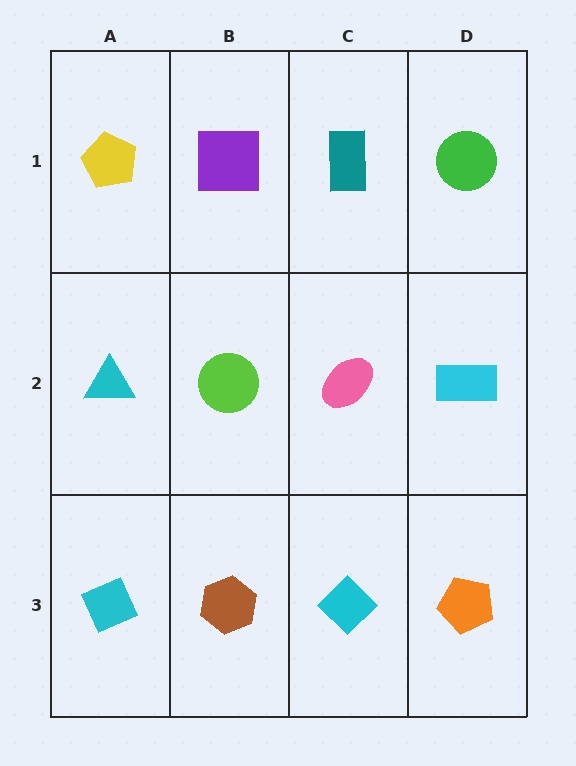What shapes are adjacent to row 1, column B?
A lime circle (row 2, column B), a yellow pentagon (row 1, column A), a teal rectangle (row 1, column C).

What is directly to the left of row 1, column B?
A yellow pentagon.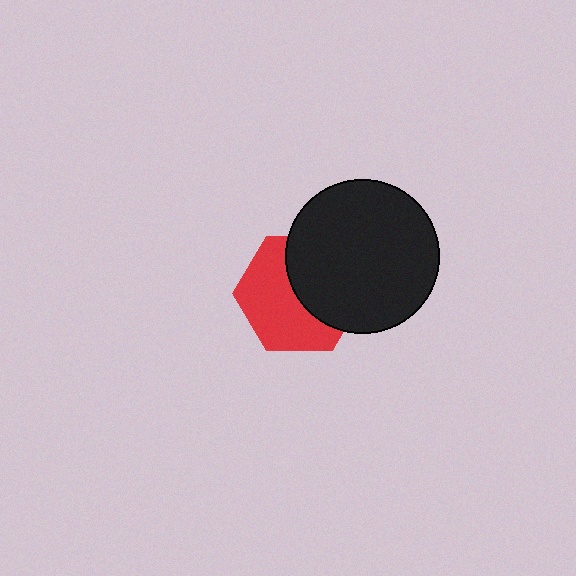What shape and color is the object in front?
The object in front is a black circle.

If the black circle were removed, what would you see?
You would see the complete red hexagon.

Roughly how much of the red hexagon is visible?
About half of it is visible (roughly 55%).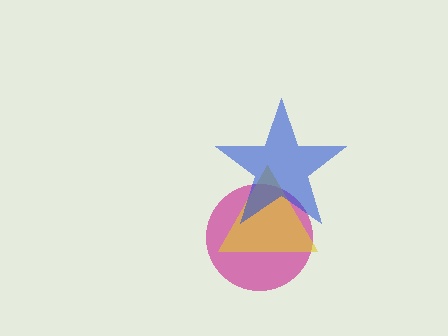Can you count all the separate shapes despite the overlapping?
Yes, there are 3 separate shapes.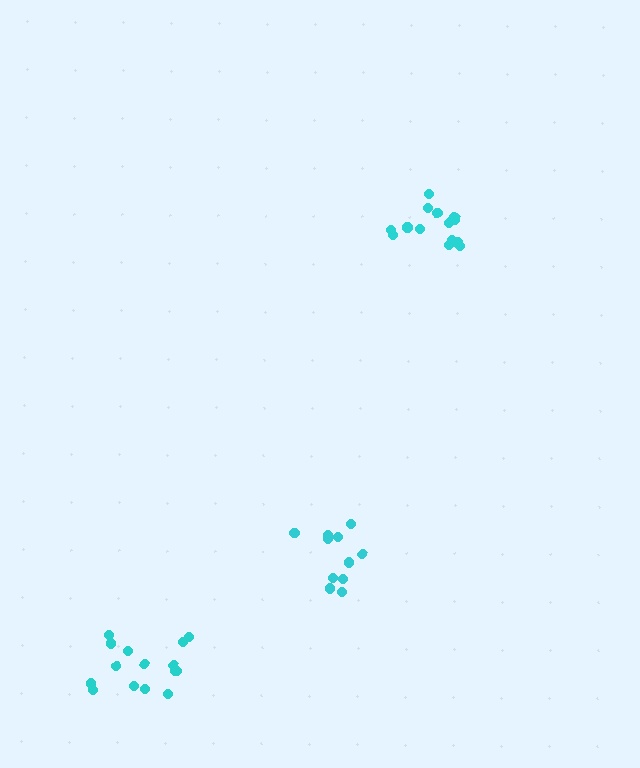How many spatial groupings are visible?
There are 3 spatial groupings.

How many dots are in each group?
Group 1: 11 dots, Group 2: 15 dots, Group 3: 15 dots (41 total).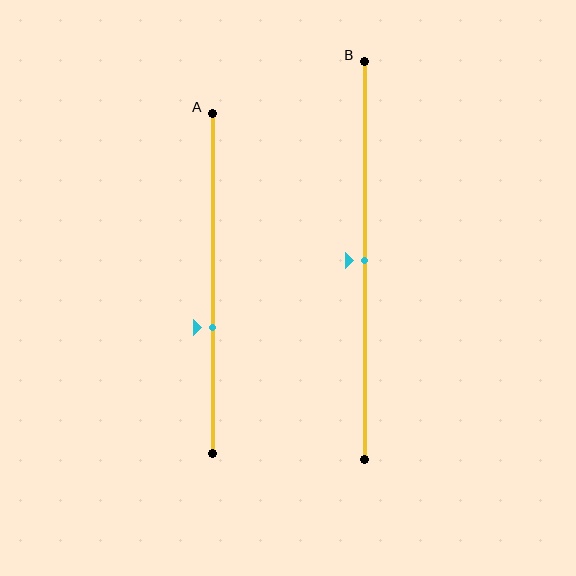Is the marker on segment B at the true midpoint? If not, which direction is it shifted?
Yes, the marker on segment B is at the true midpoint.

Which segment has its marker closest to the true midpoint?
Segment B has its marker closest to the true midpoint.